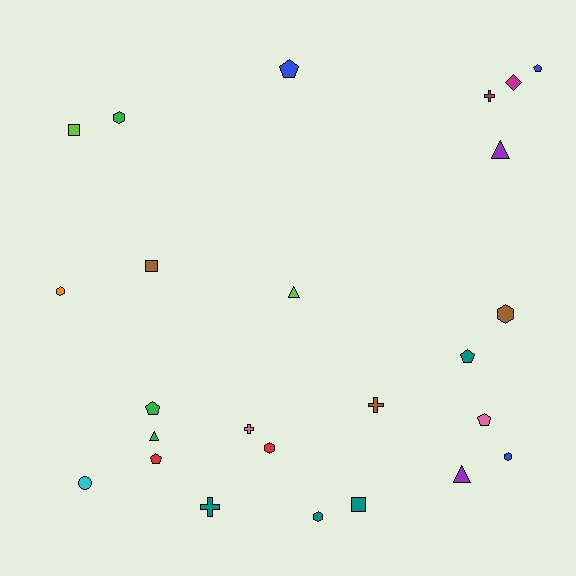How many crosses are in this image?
There are 4 crosses.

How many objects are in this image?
There are 25 objects.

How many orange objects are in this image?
There is 1 orange object.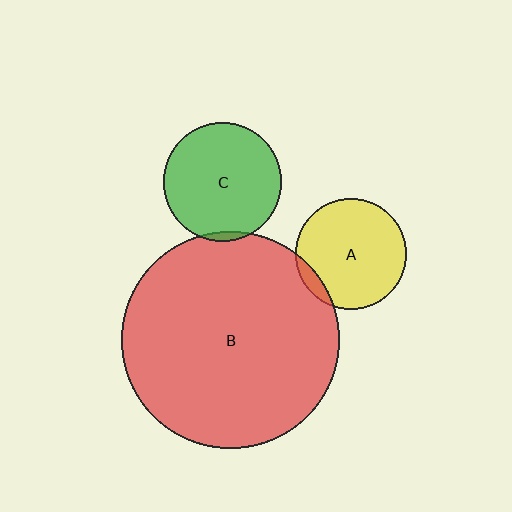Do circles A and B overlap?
Yes.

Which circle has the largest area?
Circle B (red).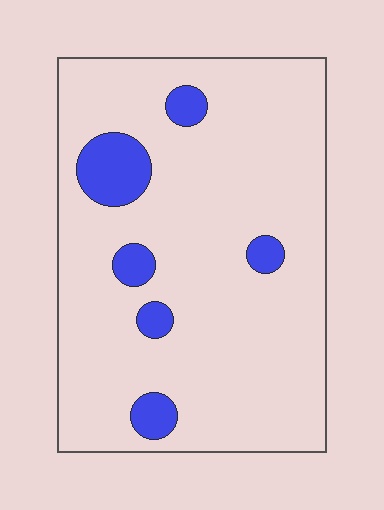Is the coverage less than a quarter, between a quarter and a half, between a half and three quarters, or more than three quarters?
Less than a quarter.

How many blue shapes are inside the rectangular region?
6.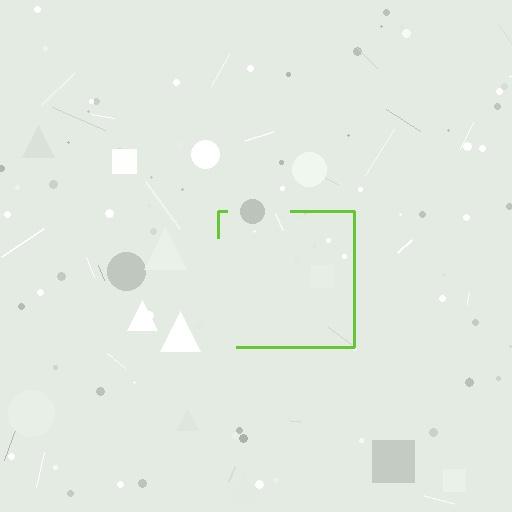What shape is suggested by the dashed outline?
The dashed outline suggests a square.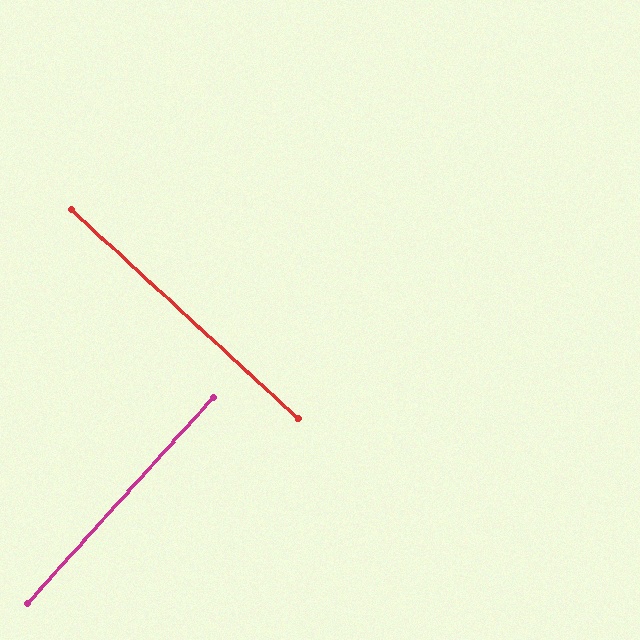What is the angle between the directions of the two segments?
Approximately 90 degrees.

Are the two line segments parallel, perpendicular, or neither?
Perpendicular — they meet at approximately 90°.